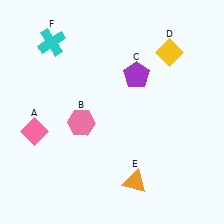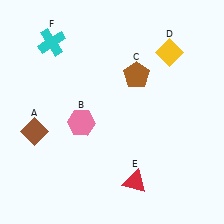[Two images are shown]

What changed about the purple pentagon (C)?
In Image 1, C is purple. In Image 2, it changed to brown.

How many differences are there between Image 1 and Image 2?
There are 3 differences between the two images.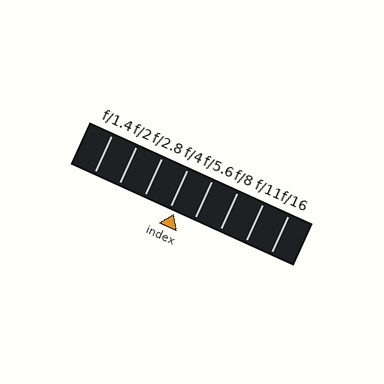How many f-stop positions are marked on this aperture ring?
There are 8 f-stop positions marked.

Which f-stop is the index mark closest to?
The index mark is closest to f/4.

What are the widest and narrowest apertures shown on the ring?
The widest aperture shown is f/1.4 and the narrowest is f/16.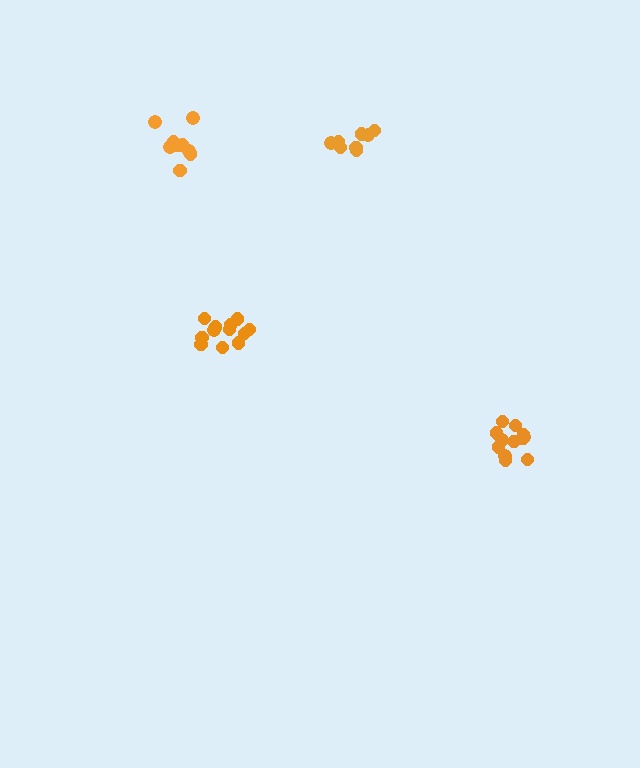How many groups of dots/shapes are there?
There are 4 groups.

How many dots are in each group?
Group 1: 8 dots, Group 2: 12 dots, Group 3: 10 dots, Group 4: 12 dots (42 total).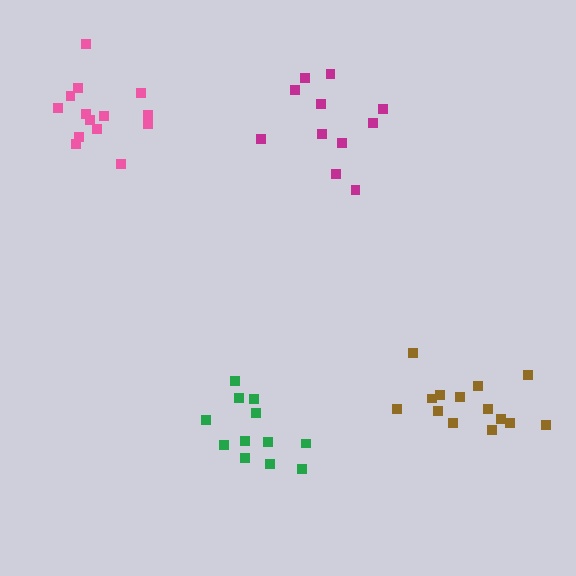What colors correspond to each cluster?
The clusters are colored: green, pink, brown, magenta.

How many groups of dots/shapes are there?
There are 4 groups.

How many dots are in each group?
Group 1: 12 dots, Group 2: 14 dots, Group 3: 14 dots, Group 4: 11 dots (51 total).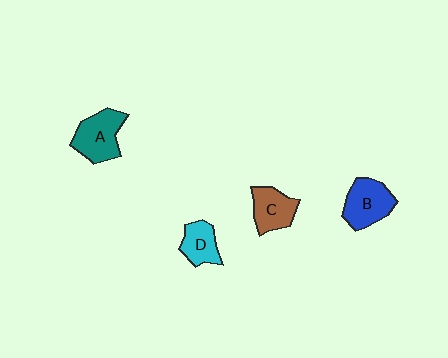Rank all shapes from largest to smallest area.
From largest to smallest: A (teal), B (blue), C (brown), D (cyan).